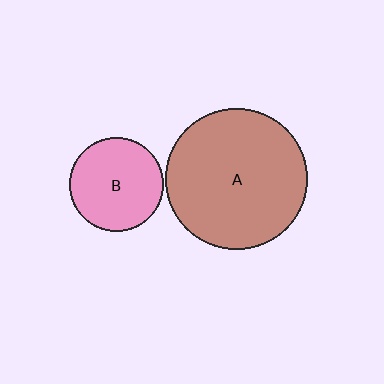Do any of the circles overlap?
No, none of the circles overlap.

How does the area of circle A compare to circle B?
Approximately 2.3 times.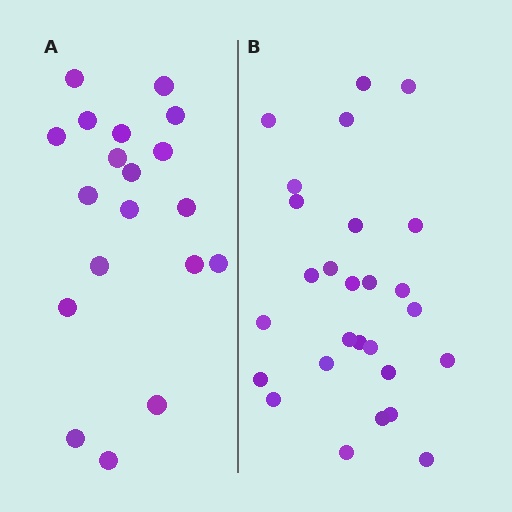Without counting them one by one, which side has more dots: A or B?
Region B (the right region) has more dots.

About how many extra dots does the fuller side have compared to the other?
Region B has roughly 8 or so more dots than region A.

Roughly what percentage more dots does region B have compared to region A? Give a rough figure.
About 40% more.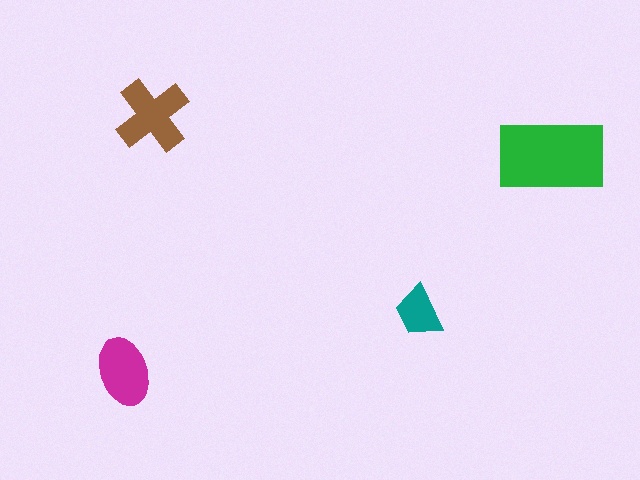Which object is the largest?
The green rectangle.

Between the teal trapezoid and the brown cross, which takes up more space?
The brown cross.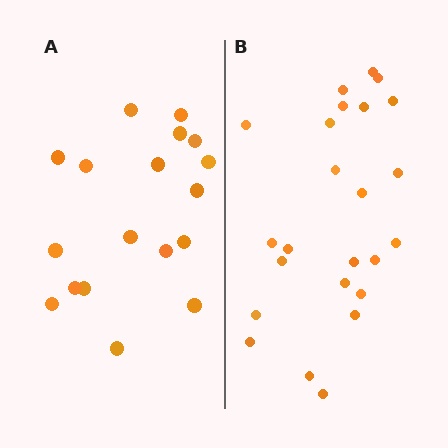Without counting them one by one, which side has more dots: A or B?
Region B (the right region) has more dots.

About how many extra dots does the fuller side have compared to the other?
Region B has about 6 more dots than region A.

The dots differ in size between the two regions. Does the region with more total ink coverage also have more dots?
No. Region A has more total ink coverage because its dots are larger, but region B actually contains more individual dots. Total area can be misleading — the number of items is what matters here.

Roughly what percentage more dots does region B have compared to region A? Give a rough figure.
About 35% more.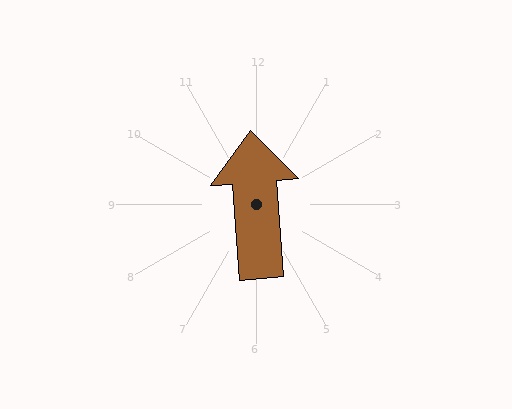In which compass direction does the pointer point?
North.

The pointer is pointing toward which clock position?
Roughly 12 o'clock.